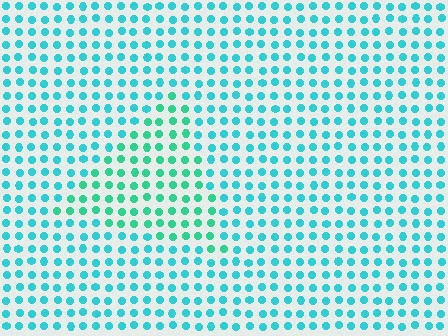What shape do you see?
I see a triangle.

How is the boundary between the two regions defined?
The boundary is defined purely by a slight shift in hue (about 26 degrees). Spacing, size, and orientation are identical on both sides.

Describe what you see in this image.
The image is filled with small cyan elements in a uniform arrangement. A triangle-shaped region is visible where the elements are tinted to a slightly different hue, forming a subtle color boundary.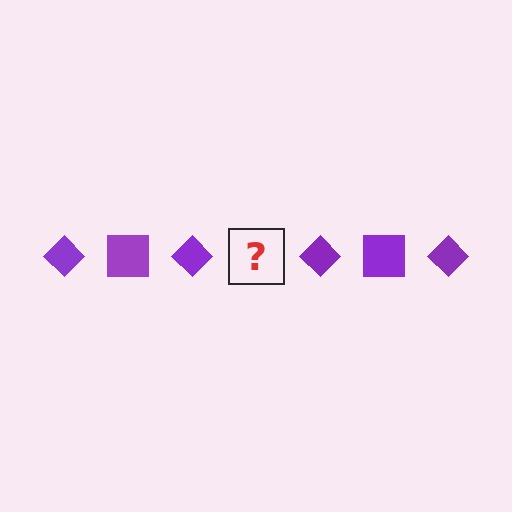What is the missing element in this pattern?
The missing element is a purple square.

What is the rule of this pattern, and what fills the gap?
The rule is that the pattern cycles through diamond, square shapes in purple. The gap should be filled with a purple square.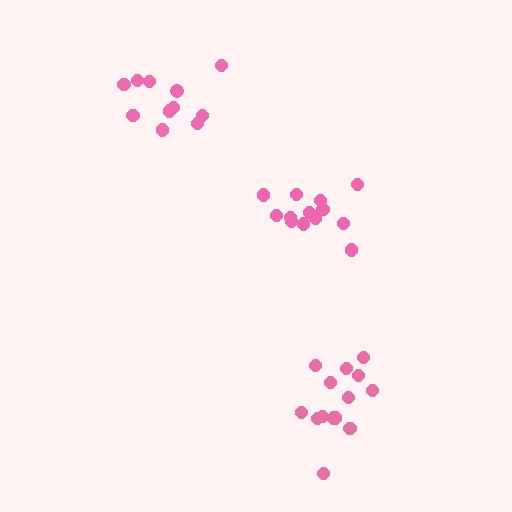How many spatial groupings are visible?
There are 3 spatial groupings.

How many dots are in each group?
Group 1: 14 dots, Group 2: 13 dots, Group 3: 11 dots (38 total).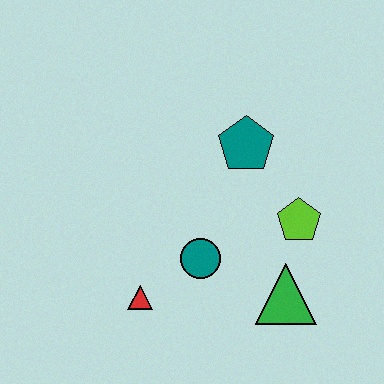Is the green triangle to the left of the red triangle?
No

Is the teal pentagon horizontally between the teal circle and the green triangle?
Yes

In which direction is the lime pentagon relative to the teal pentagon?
The lime pentagon is below the teal pentagon.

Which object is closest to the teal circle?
The red triangle is closest to the teal circle.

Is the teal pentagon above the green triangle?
Yes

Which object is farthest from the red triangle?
The teal pentagon is farthest from the red triangle.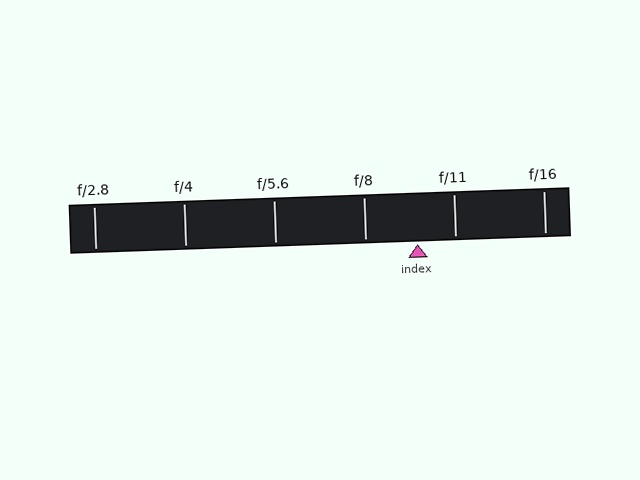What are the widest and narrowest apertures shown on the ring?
The widest aperture shown is f/2.8 and the narrowest is f/16.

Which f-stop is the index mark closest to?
The index mark is closest to f/11.